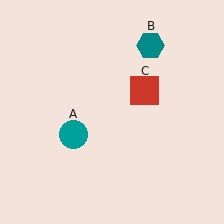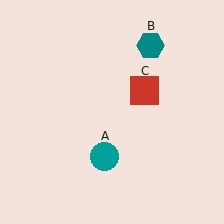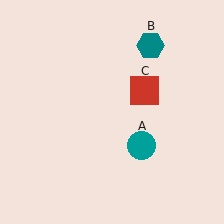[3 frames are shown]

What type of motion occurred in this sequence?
The teal circle (object A) rotated counterclockwise around the center of the scene.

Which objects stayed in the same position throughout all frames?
Teal hexagon (object B) and red square (object C) remained stationary.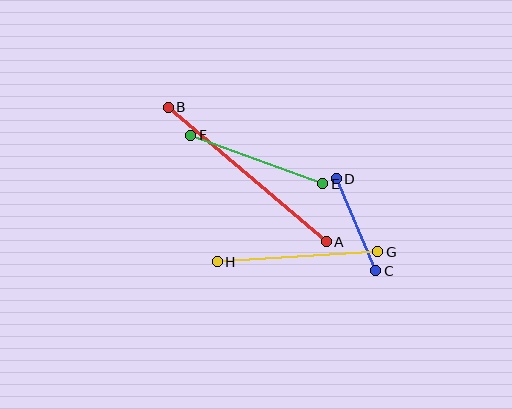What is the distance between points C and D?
The distance is approximately 100 pixels.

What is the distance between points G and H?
The distance is approximately 161 pixels.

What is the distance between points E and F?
The distance is approximately 141 pixels.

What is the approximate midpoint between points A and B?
The midpoint is at approximately (247, 175) pixels.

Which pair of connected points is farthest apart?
Points A and B are farthest apart.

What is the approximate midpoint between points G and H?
The midpoint is at approximately (297, 257) pixels.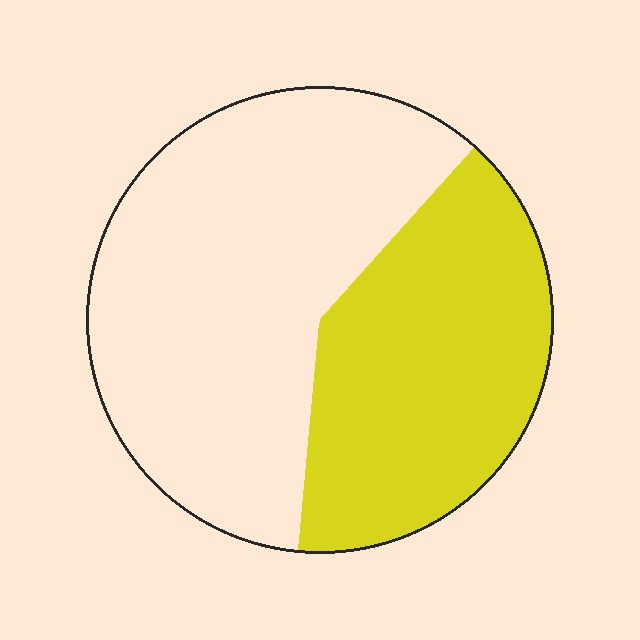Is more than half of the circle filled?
No.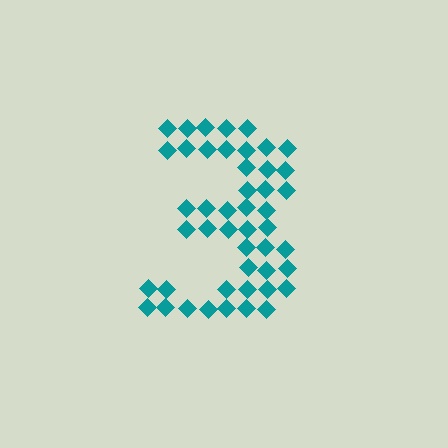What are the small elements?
The small elements are diamonds.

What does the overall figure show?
The overall figure shows the digit 3.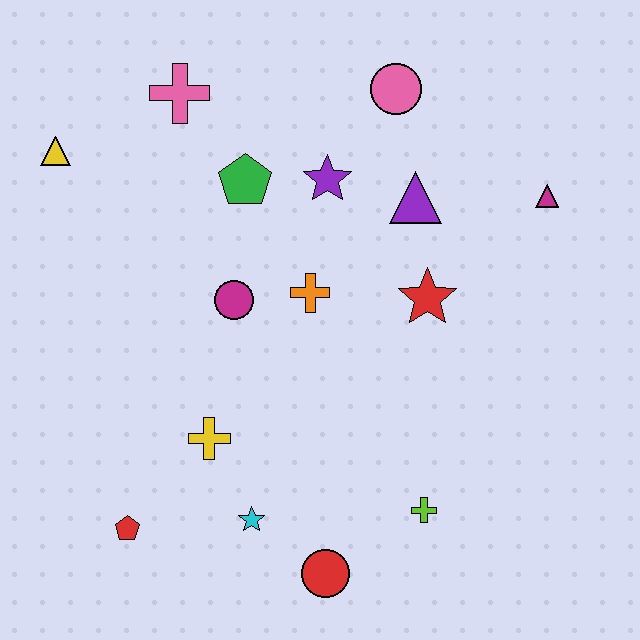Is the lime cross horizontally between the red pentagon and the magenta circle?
No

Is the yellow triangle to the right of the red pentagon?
No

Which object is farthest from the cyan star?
The pink circle is farthest from the cyan star.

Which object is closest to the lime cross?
The red circle is closest to the lime cross.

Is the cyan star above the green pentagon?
No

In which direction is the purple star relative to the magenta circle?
The purple star is above the magenta circle.